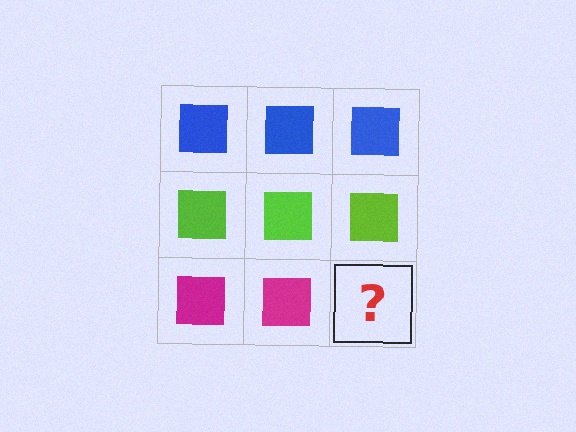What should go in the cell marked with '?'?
The missing cell should contain a magenta square.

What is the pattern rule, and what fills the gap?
The rule is that each row has a consistent color. The gap should be filled with a magenta square.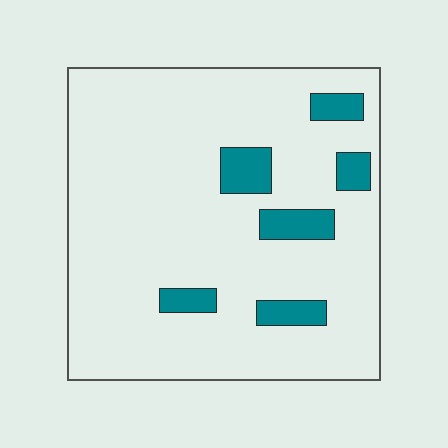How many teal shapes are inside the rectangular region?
6.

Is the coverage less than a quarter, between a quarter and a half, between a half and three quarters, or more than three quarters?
Less than a quarter.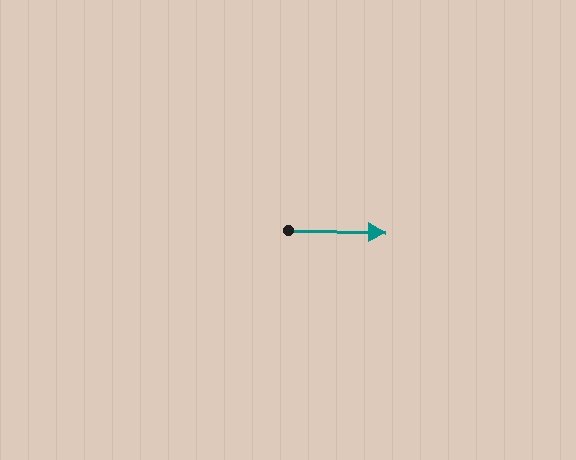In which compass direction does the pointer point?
East.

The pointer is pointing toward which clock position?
Roughly 3 o'clock.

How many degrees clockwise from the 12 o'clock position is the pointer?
Approximately 91 degrees.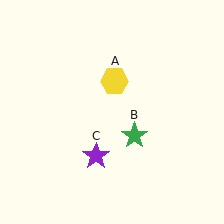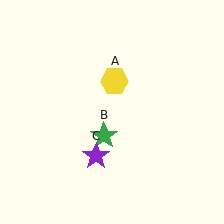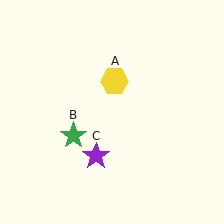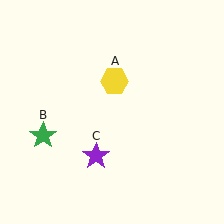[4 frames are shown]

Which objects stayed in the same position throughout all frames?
Yellow hexagon (object A) and purple star (object C) remained stationary.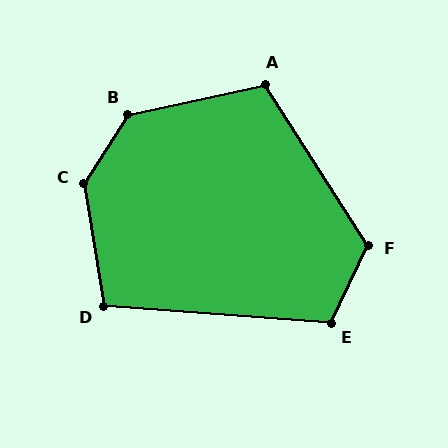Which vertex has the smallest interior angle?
D, at approximately 103 degrees.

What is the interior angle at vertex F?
Approximately 122 degrees (obtuse).